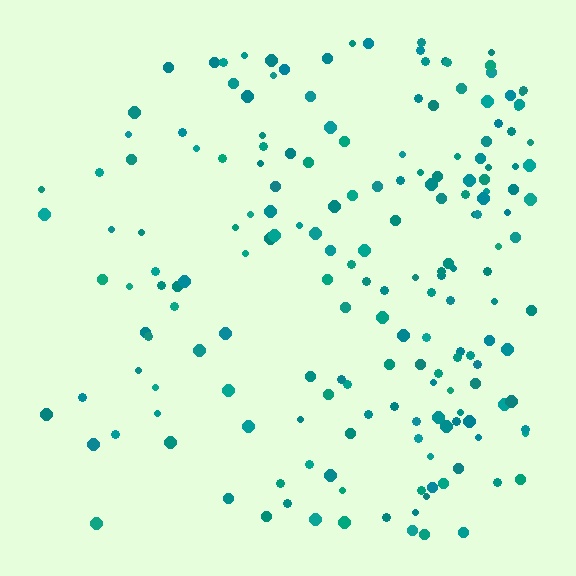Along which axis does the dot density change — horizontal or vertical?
Horizontal.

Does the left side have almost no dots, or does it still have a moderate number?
Still a moderate number, just noticeably fewer than the right.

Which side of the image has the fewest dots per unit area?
The left.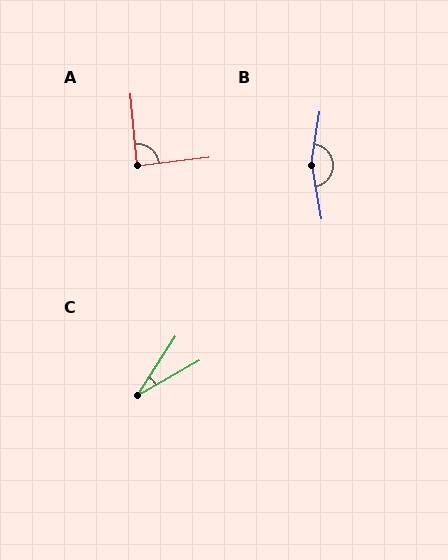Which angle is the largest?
B, at approximately 161 degrees.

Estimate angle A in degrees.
Approximately 88 degrees.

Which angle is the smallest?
C, at approximately 27 degrees.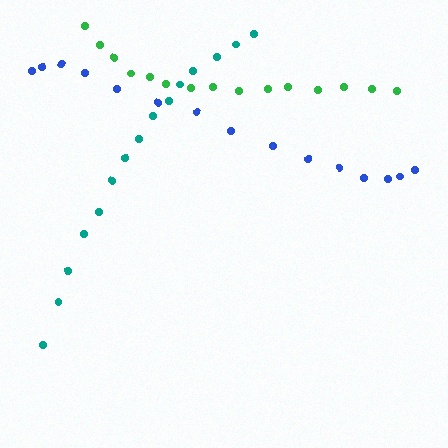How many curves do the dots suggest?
There are 3 distinct paths.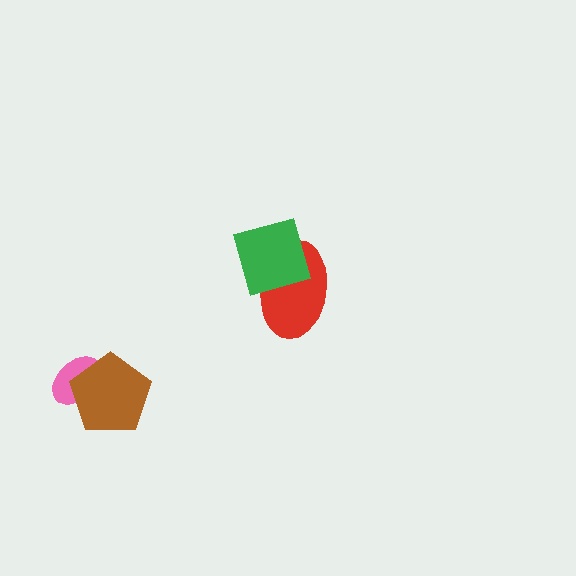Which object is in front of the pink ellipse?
The brown pentagon is in front of the pink ellipse.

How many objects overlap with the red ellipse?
1 object overlaps with the red ellipse.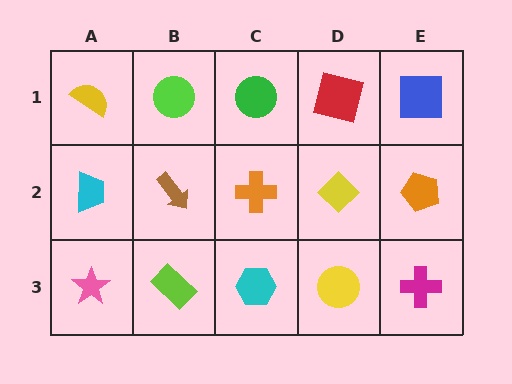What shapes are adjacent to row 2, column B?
A lime circle (row 1, column B), a lime rectangle (row 3, column B), a cyan trapezoid (row 2, column A), an orange cross (row 2, column C).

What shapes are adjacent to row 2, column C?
A green circle (row 1, column C), a cyan hexagon (row 3, column C), a brown arrow (row 2, column B), a yellow diamond (row 2, column D).